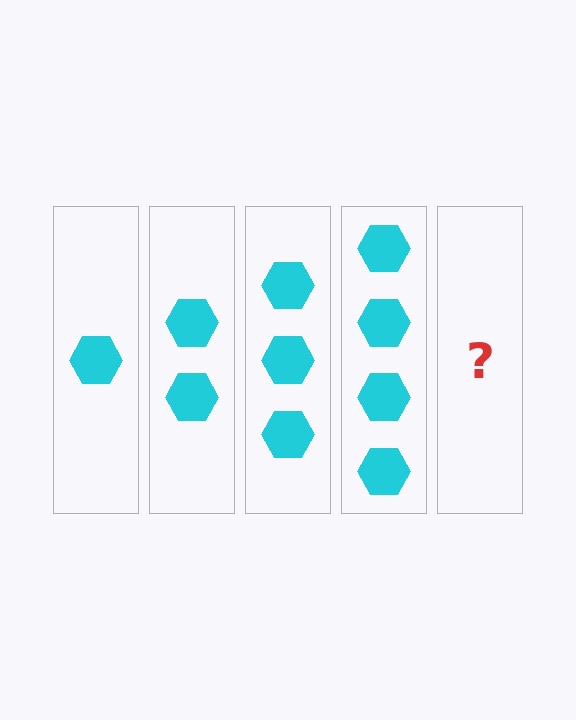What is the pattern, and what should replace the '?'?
The pattern is that each step adds one more hexagon. The '?' should be 5 hexagons.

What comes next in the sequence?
The next element should be 5 hexagons.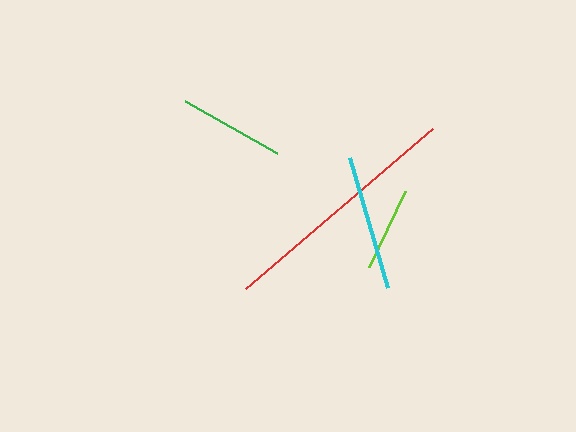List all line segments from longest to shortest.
From longest to shortest: red, cyan, green, lime.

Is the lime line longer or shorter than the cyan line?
The cyan line is longer than the lime line.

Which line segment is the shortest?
The lime line is the shortest at approximately 84 pixels.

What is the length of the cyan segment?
The cyan segment is approximately 136 pixels long.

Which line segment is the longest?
The red line is the longest at approximately 246 pixels.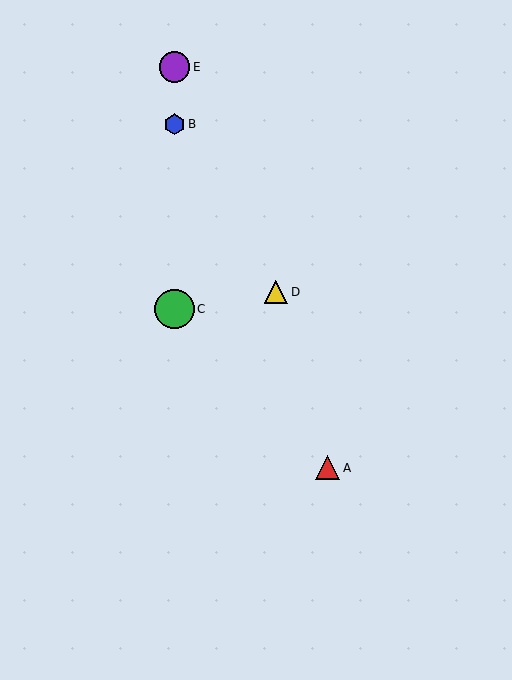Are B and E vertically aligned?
Yes, both are at x≈175.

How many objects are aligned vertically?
3 objects (B, C, E) are aligned vertically.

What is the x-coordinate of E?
Object E is at x≈175.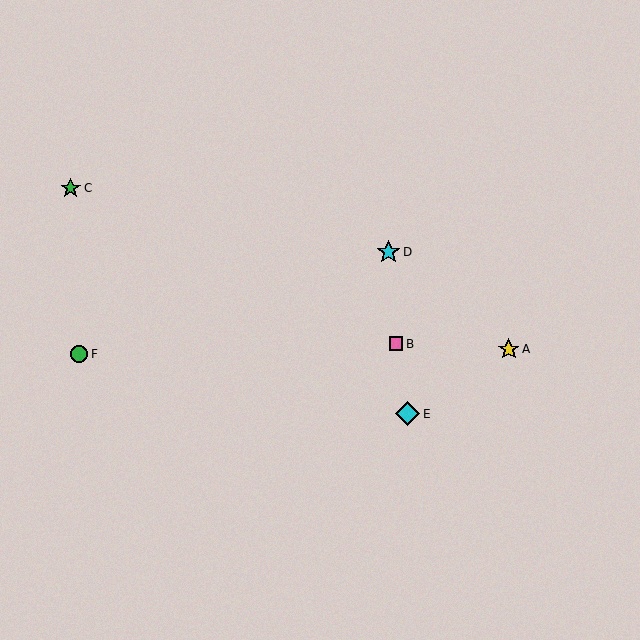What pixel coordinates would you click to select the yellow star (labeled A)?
Click at (509, 349) to select the yellow star A.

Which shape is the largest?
The cyan diamond (labeled E) is the largest.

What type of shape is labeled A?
Shape A is a yellow star.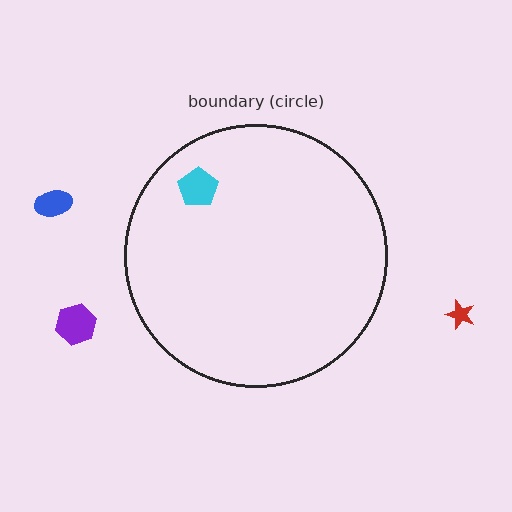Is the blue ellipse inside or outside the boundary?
Outside.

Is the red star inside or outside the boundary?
Outside.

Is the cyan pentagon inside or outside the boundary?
Inside.